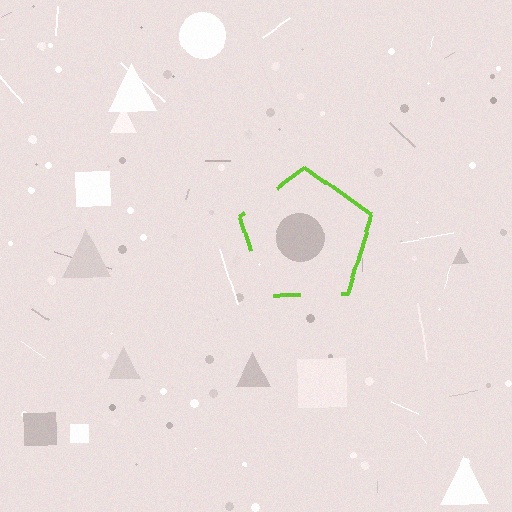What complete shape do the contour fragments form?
The contour fragments form a pentagon.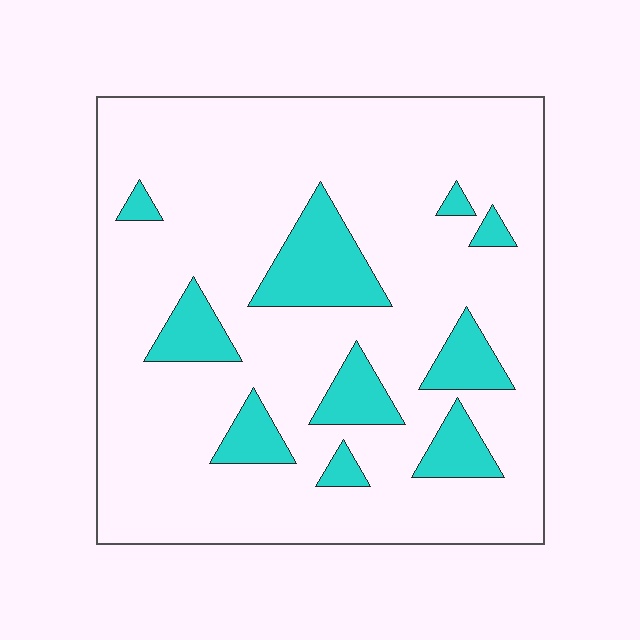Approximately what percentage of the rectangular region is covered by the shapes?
Approximately 15%.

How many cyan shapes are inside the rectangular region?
10.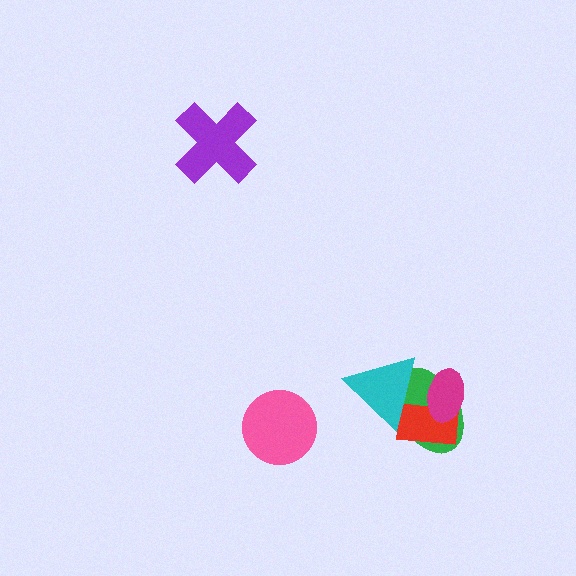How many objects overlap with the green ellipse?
3 objects overlap with the green ellipse.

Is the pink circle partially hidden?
No, no other shape covers it.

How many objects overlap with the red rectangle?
3 objects overlap with the red rectangle.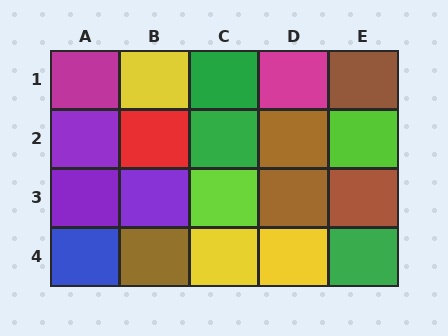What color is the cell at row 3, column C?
Lime.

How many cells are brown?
5 cells are brown.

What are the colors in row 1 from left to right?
Magenta, yellow, green, magenta, brown.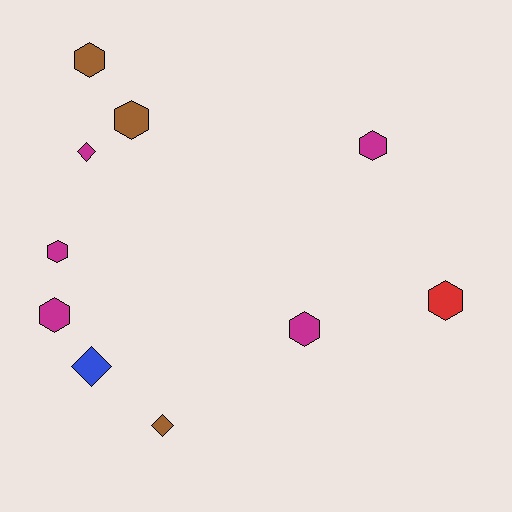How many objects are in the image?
There are 10 objects.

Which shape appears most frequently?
Hexagon, with 7 objects.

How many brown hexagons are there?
There are 2 brown hexagons.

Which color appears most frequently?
Magenta, with 5 objects.